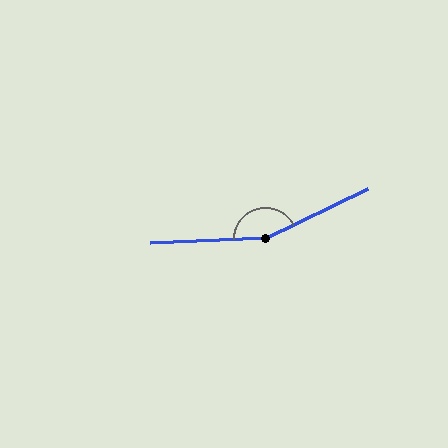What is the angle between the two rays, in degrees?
Approximately 156 degrees.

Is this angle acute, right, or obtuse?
It is obtuse.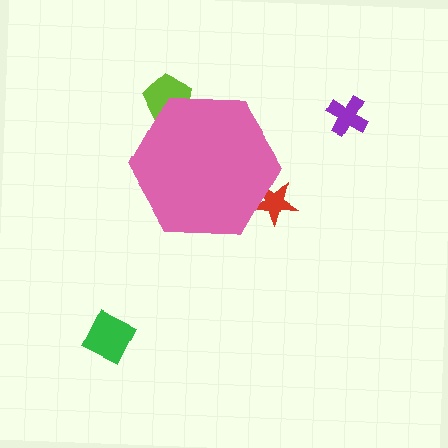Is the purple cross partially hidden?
No, the purple cross is fully visible.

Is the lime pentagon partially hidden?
Yes, the lime pentagon is partially hidden behind the pink hexagon.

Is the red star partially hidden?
Yes, the red star is partially hidden behind the pink hexagon.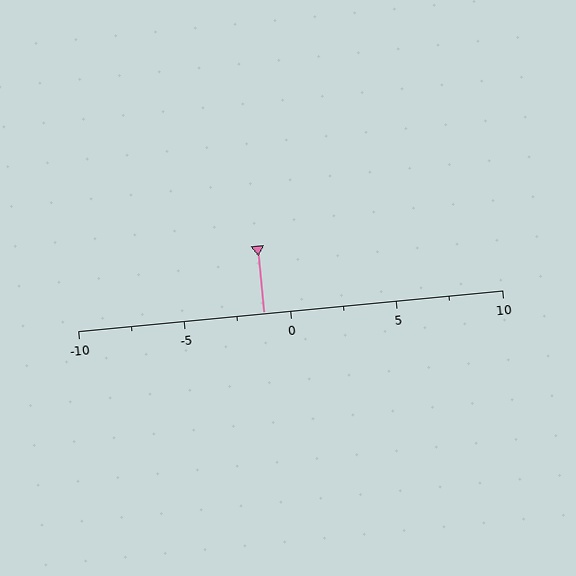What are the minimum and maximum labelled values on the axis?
The axis runs from -10 to 10.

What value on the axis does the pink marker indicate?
The marker indicates approximately -1.2.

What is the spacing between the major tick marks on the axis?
The major ticks are spaced 5 apart.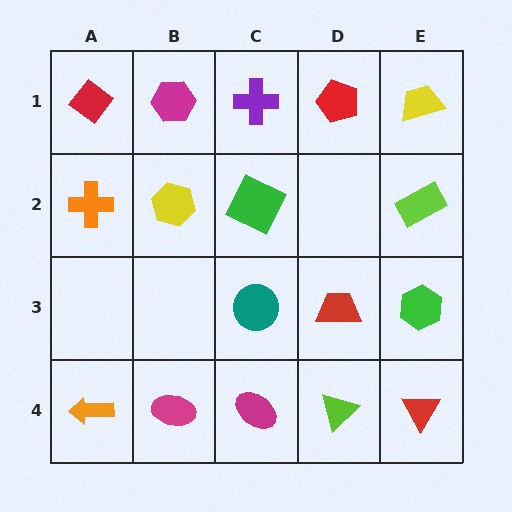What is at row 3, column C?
A teal circle.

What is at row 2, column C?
A green square.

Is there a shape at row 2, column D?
No, that cell is empty.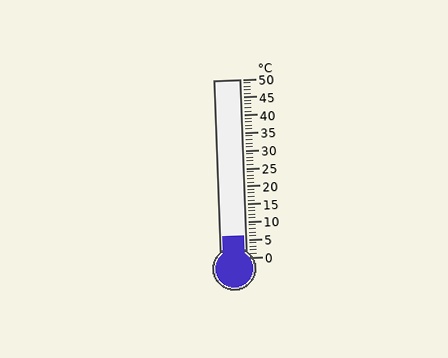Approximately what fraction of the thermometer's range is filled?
The thermometer is filled to approximately 10% of its range.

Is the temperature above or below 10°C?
The temperature is below 10°C.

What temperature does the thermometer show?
The thermometer shows approximately 6°C.